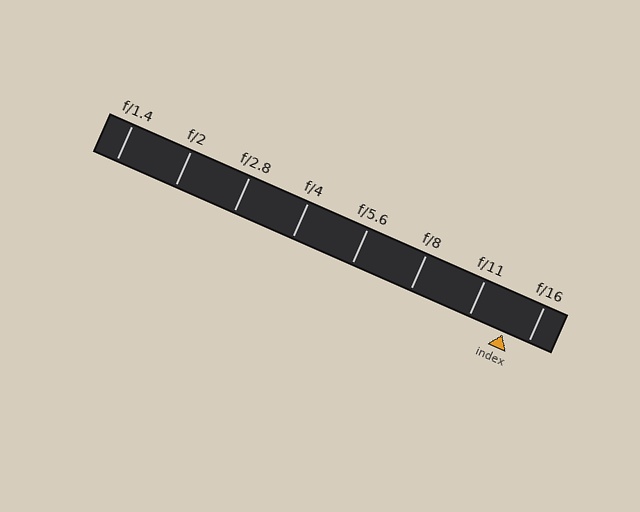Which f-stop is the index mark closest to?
The index mark is closest to f/16.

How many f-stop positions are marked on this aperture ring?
There are 8 f-stop positions marked.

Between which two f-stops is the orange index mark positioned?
The index mark is between f/11 and f/16.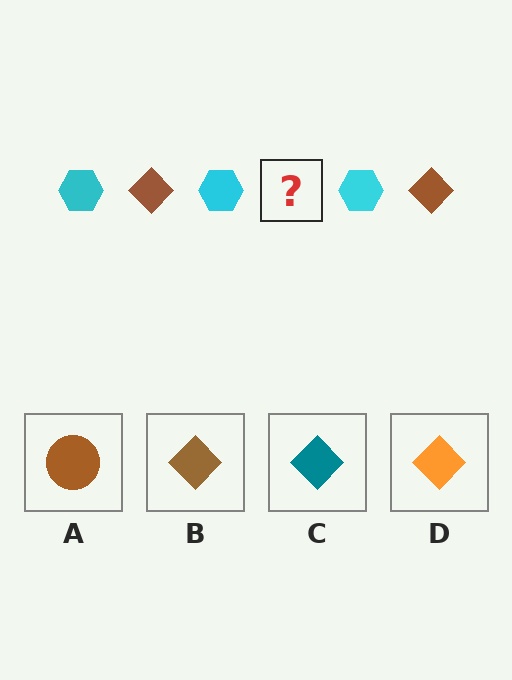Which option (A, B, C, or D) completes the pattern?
B.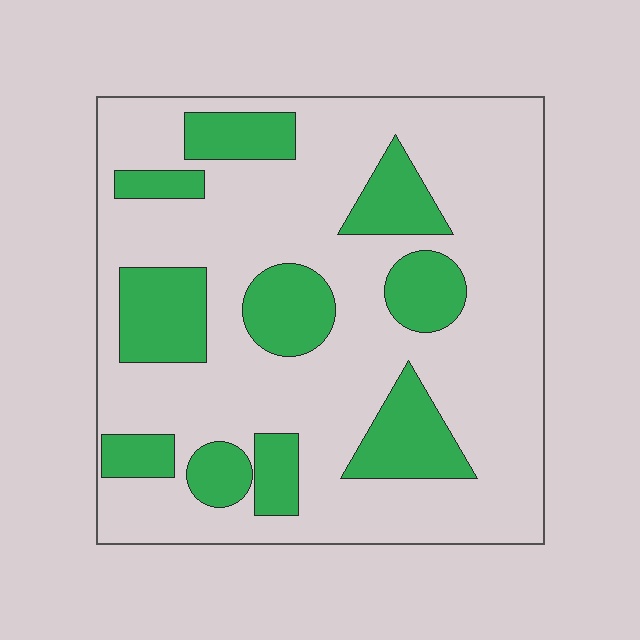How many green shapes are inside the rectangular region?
10.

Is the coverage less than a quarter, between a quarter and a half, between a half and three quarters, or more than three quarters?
Between a quarter and a half.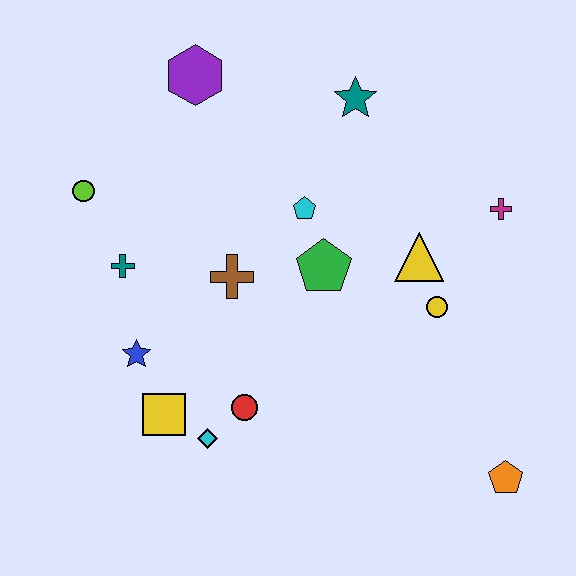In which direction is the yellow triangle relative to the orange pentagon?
The yellow triangle is above the orange pentagon.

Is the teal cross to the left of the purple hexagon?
Yes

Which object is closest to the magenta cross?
The yellow triangle is closest to the magenta cross.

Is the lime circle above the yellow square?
Yes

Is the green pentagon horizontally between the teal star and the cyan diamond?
Yes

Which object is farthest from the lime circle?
The orange pentagon is farthest from the lime circle.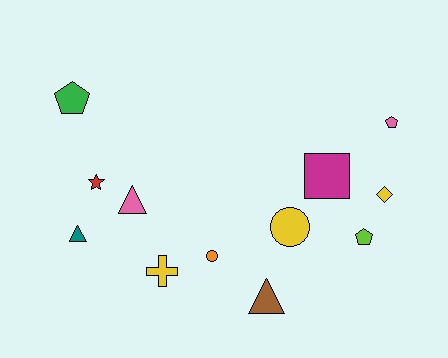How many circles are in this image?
There are 2 circles.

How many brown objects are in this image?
There is 1 brown object.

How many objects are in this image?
There are 12 objects.